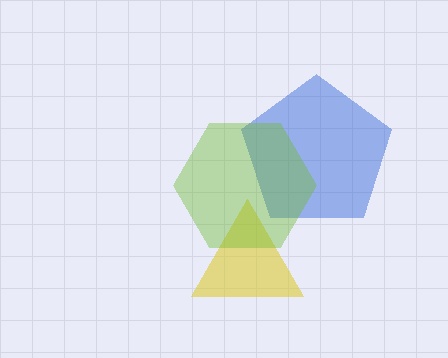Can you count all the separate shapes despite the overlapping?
Yes, there are 3 separate shapes.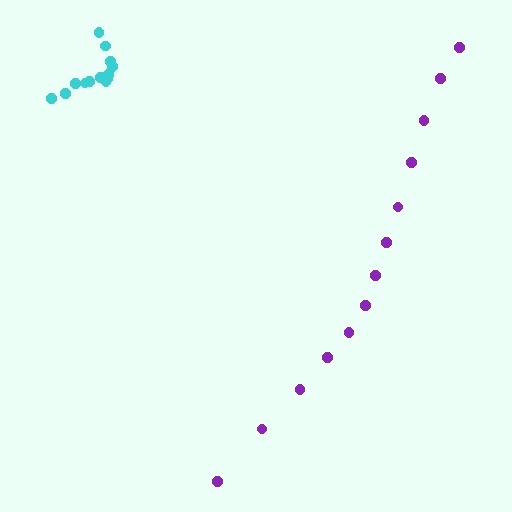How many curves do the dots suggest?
There are 2 distinct paths.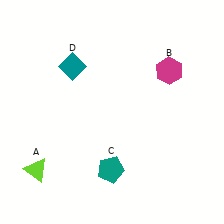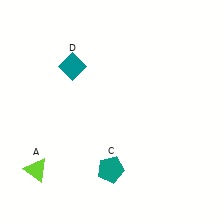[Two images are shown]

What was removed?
The magenta hexagon (B) was removed in Image 2.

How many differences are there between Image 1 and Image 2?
There is 1 difference between the two images.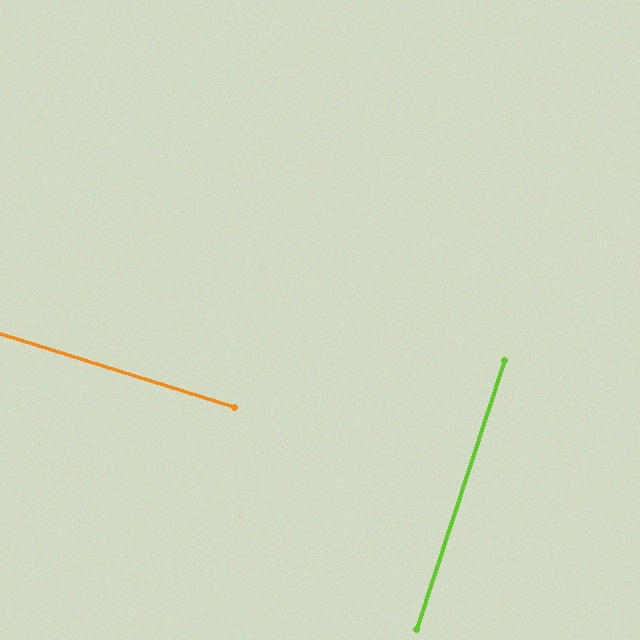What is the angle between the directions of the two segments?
Approximately 89 degrees.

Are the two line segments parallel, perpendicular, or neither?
Perpendicular — they meet at approximately 89°.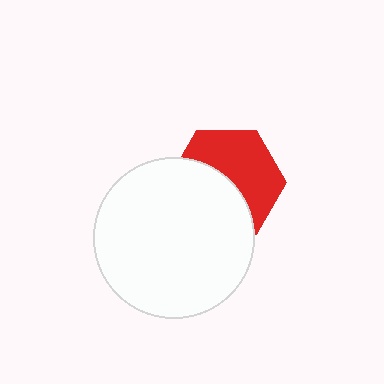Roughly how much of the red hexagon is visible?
About half of it is visible (roughly 52%).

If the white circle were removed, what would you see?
You would see the complete red hexagon.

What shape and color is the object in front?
The object in front is a white circle.